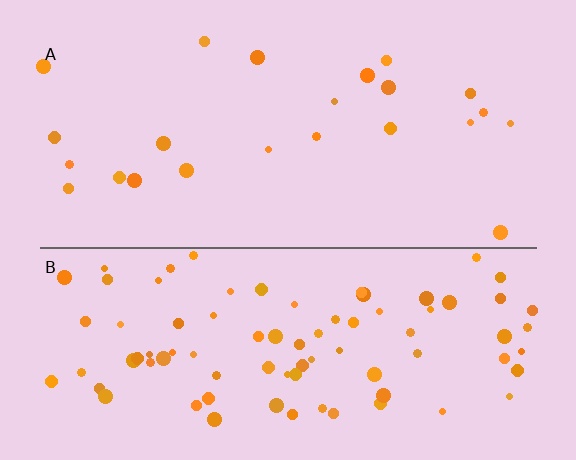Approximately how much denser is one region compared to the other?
Approximately 3.7× — region B over region A.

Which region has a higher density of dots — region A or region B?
B (the bottom).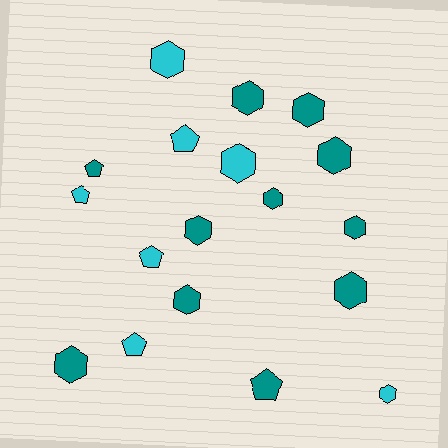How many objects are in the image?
There are 18 objects.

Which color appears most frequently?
Teal, with 11 objects.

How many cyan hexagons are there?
There are 3 cyan hexagons.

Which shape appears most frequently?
Hexagon, with 12 objects.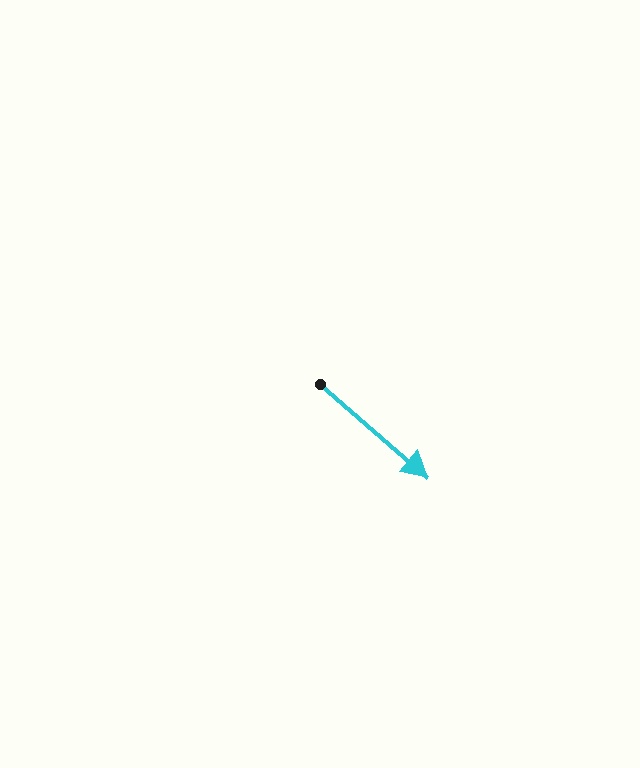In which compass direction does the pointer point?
Southeast.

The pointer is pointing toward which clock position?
Roughly 4 o'clock.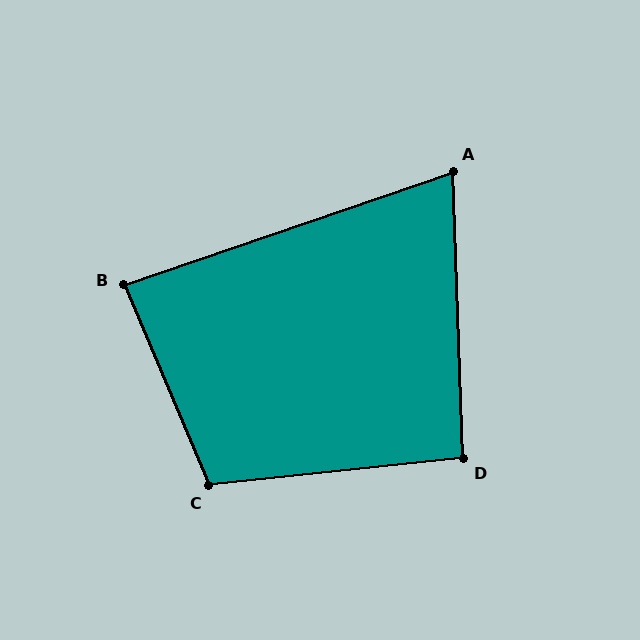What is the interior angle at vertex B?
Approximately 86 degrees (approximately right).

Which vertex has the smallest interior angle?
A, at approximately 73 degrees.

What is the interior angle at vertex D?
Approximately 94 degrees (approximately right).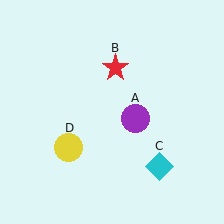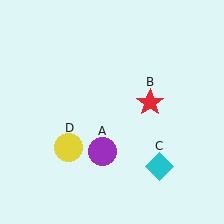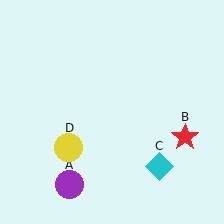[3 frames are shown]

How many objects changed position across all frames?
2 objects changed position: purple circle (object A), red star (object B).